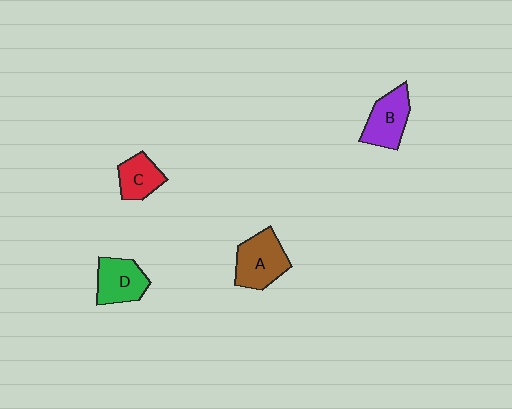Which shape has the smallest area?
Shape C (red).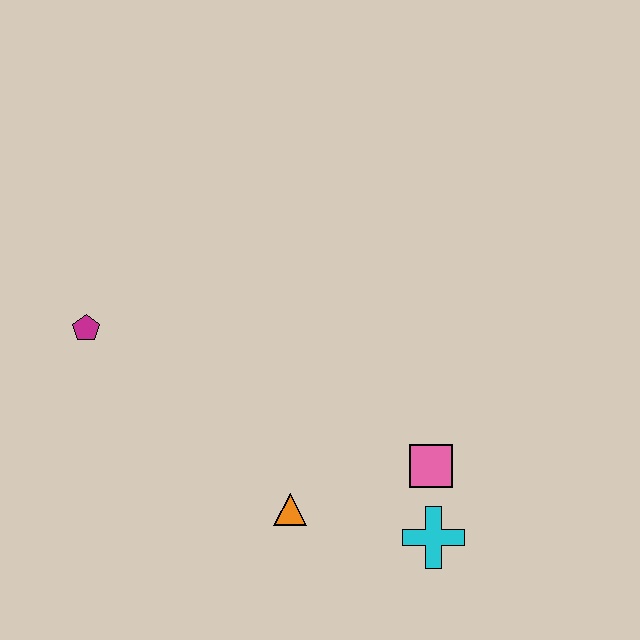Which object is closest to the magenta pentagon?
The orange triangle is closest to the magenta pentagon.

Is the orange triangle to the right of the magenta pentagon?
Yes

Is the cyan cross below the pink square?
Yes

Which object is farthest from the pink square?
The magenta pentagon is farthest from the pink square.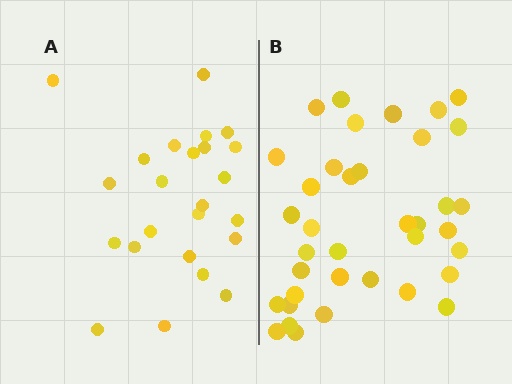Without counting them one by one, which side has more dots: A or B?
Region B (the right region) has more dots.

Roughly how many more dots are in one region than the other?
Region B has approximately 15 more dots than region A.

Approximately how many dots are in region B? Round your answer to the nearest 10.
About 40 dots. (The exact count is 37, which rounds to 40.)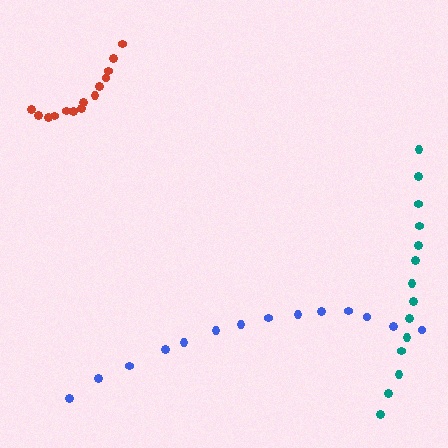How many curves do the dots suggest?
There are 3 distinct paths.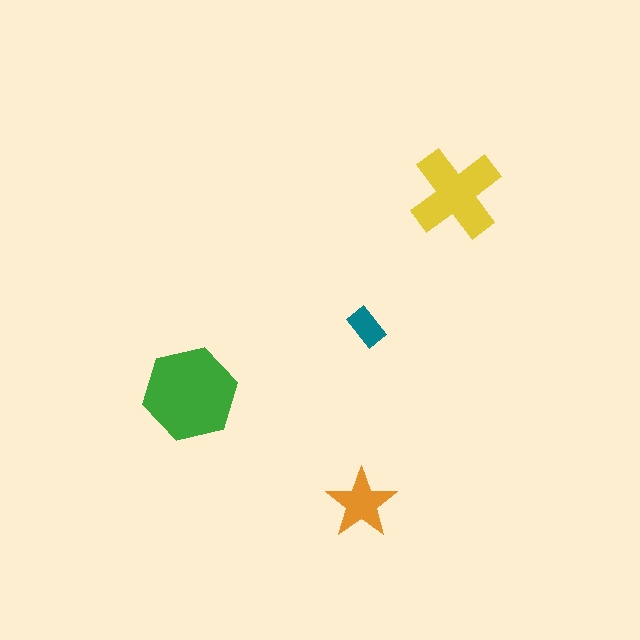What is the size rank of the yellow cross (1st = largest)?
2nd.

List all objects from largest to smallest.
The green hexagon, the yellow cross, the orange star, the teal rectangle.